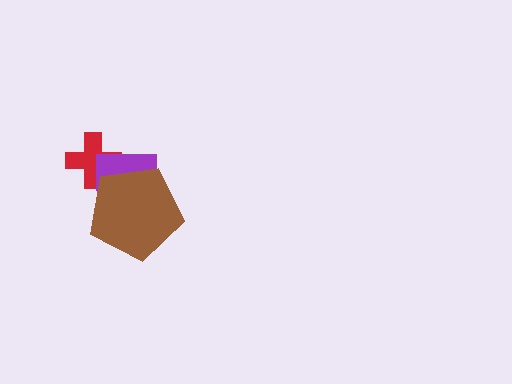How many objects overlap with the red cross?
2 objects overlap with the red cross.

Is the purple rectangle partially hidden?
Yes, it is partially covered by another shape.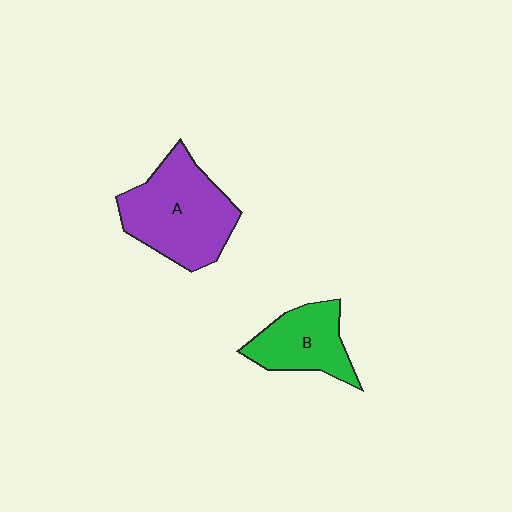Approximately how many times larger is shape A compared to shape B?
Approximately 1.6 times.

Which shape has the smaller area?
Shape B (green).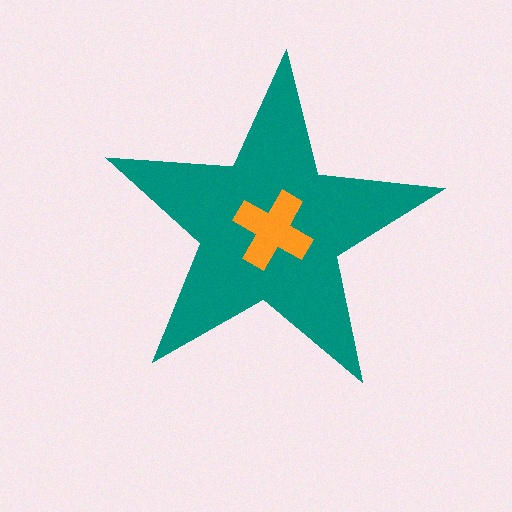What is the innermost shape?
The orange cross.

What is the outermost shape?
The teal star.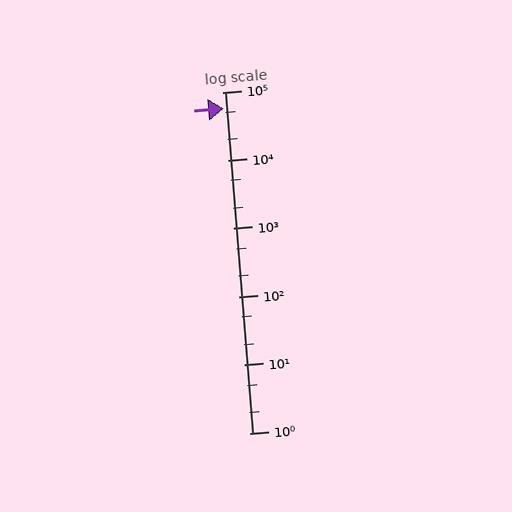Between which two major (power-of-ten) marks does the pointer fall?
The pointer is between 10000 and 100000.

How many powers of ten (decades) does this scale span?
The scale spans 5 decades, from 1 to 100000.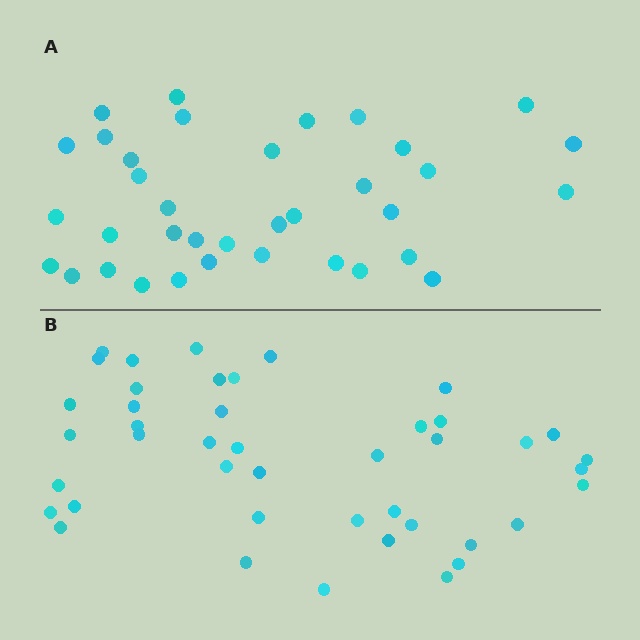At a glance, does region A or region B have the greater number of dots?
Region B (the bottom region) has more dots.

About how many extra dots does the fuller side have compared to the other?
Region B has roughly 8 or so more dots than region A.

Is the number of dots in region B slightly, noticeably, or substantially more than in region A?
Region B has only slightly more — the two regions are fairly close. The ratio is roughly 1.2 to 1.